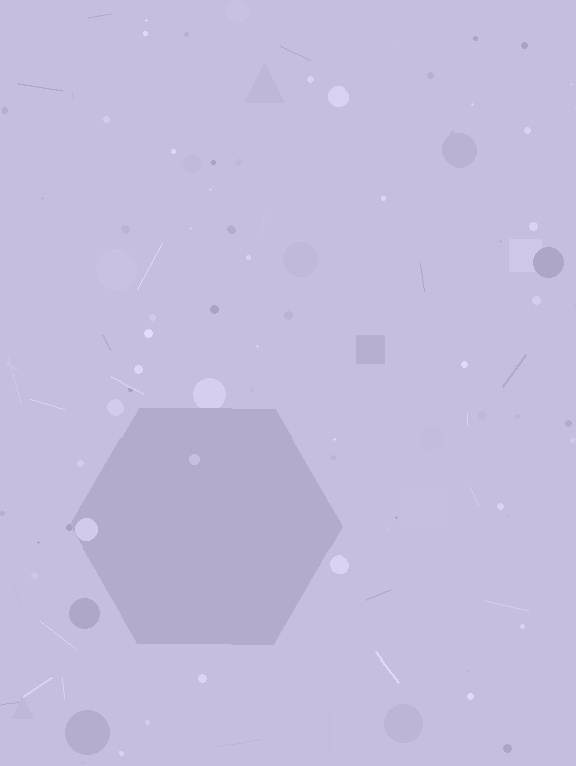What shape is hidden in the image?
A hexagon is hidden in the image.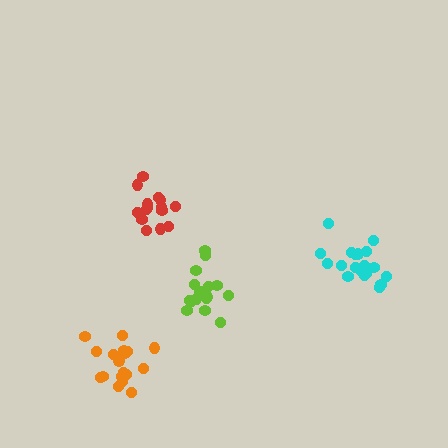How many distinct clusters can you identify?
There are 4 distinct clusters.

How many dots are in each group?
Group 1: 17 dots, Group 2: 19 dots, Group 3: 19 dots, Group 4: 15 dots (70 total).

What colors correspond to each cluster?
The clusters are colored: lime, orange, cyan, red.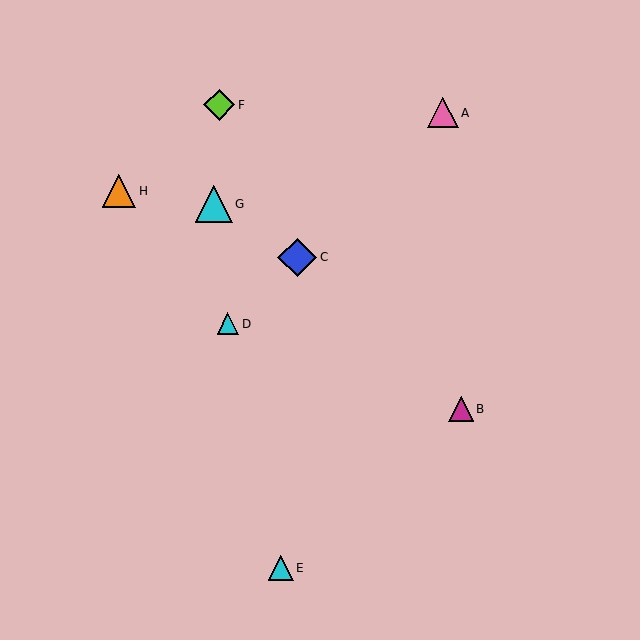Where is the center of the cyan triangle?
The center of the cyan triangle is at (228, 324).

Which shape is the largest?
The blue diamond (labeled C) is the largest.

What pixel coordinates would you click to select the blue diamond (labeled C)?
Click at (297, 257) to select the blue diamond C.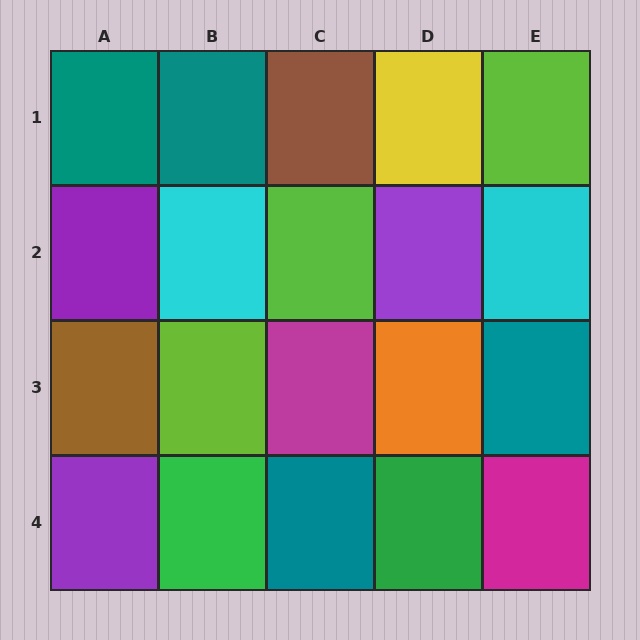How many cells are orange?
1 cell is orange.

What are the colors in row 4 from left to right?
Purple, green, teal, green, magenta.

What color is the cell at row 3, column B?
Lime.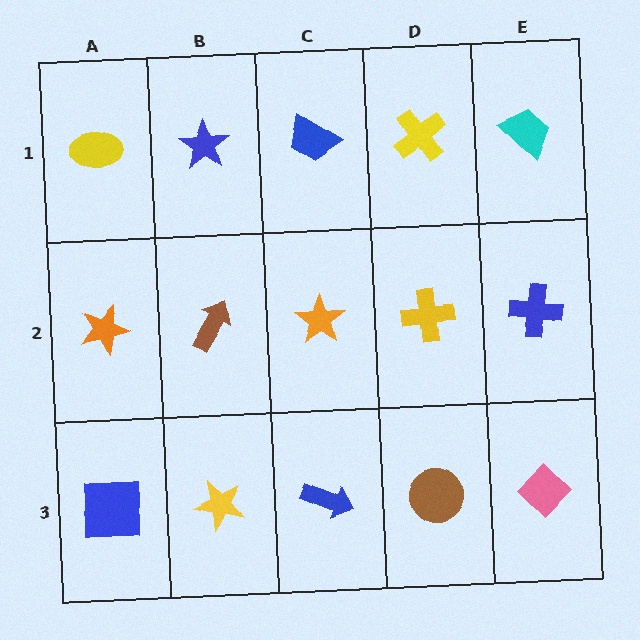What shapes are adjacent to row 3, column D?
A yellow cross (row 2, column D), a blue arrow (row 3, column C), a pink diamond (row 3, column E).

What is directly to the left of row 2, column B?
An orange star.